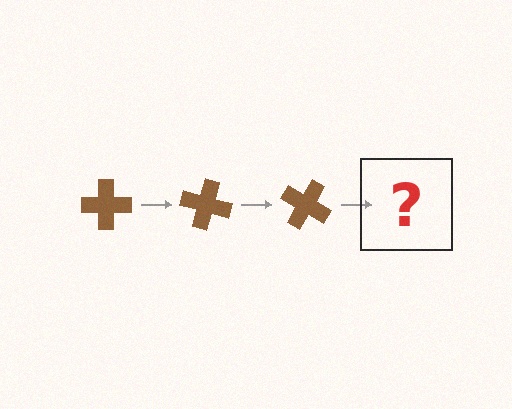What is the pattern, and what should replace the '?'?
The pattern is that the cross rotates 15 degrees each step. The '?' should be a brown cross rotated 45 degrees.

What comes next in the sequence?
The next element should be a brown cross rotated 45 degrees.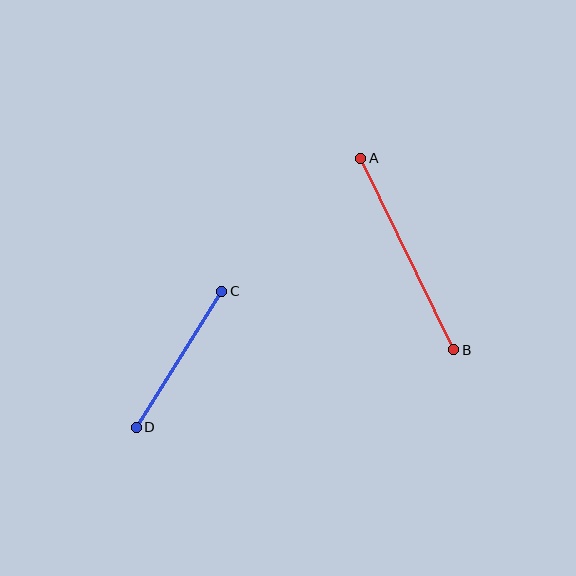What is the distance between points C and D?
The distance is approximately 160 pixels.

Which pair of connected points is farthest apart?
Points A and B are farthest apart.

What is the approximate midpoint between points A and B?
The midpoint is at approximately (407, 254) pixels.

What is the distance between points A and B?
The distance is approximately 213 pixels.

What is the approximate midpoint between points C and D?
The midpoint is at approximately (179, 359) pixels.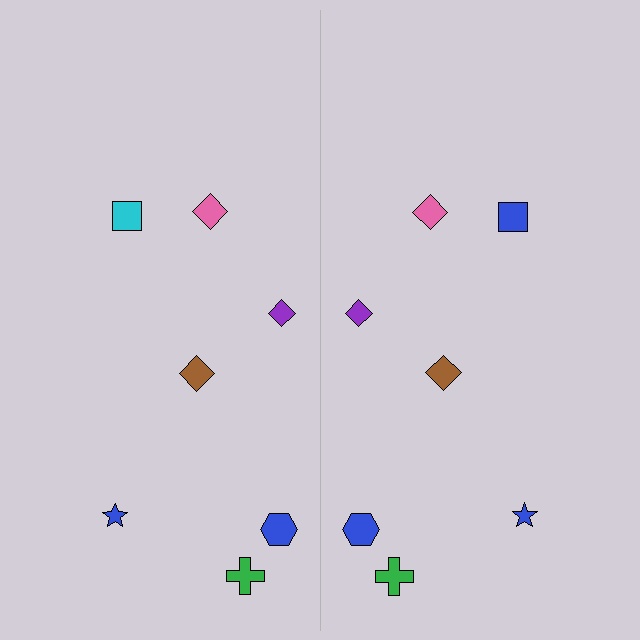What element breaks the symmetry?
The blue square on the right side breaks the symmetry — its mirror counterpart is cyan.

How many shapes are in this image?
There are 14 shapes in this image.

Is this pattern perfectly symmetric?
No, the pattern is not perfectly symmetric. The blue square on the right side breaks the symmetry — its mirror counterpart is cyan.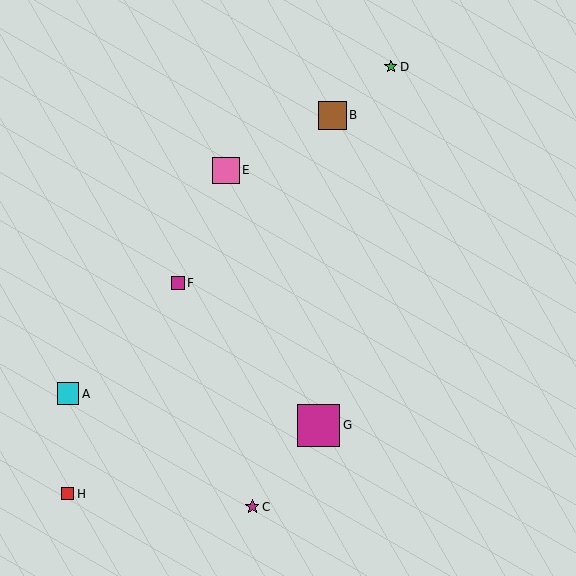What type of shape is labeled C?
Shape C is a magenta star.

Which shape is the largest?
The magenta square (labeled G) is the largest.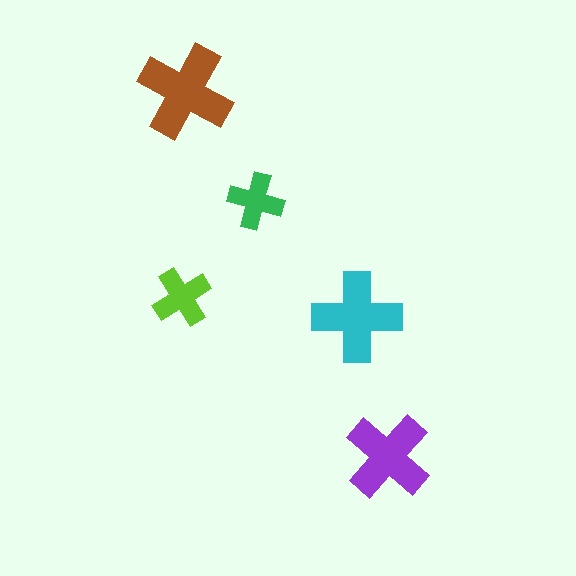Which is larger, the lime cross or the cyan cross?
The cyan one.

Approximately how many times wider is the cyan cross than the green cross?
About 1.5 times wider.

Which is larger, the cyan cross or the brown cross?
The brown one.